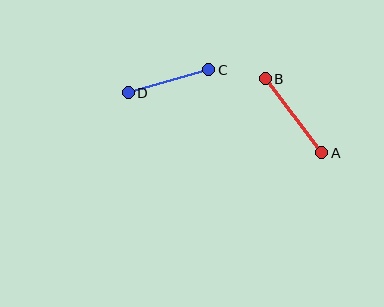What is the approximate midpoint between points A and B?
The midpoint is at approximately (293, 116) pixels.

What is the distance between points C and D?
The distance is approximately 84 pixels.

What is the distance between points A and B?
The distance is approximately 93 pixels.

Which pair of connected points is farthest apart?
Points A and B are farthest apart.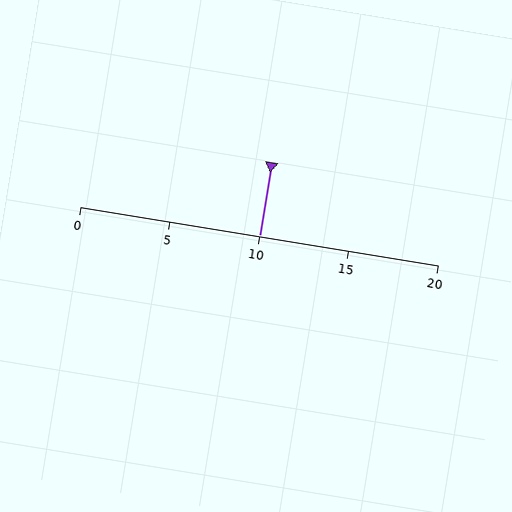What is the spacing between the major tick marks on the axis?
The major ticks are spaced 5 apart.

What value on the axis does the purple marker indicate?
The marker indicates approximately 10.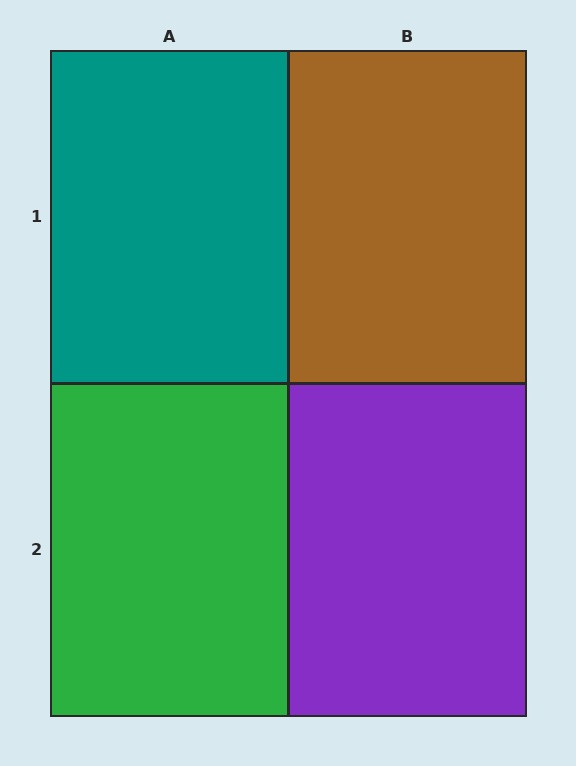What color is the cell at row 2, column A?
Green.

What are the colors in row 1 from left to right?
Teal, brown.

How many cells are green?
1 cell is green.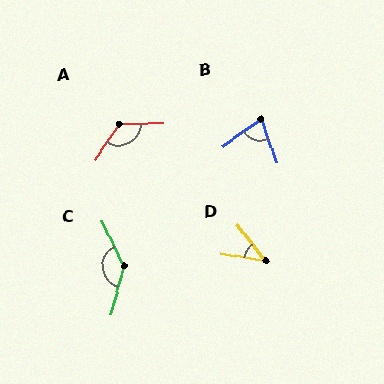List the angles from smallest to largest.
D (42°), B (74°), A (124°), C (139°).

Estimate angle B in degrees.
Approximately 74 degrees.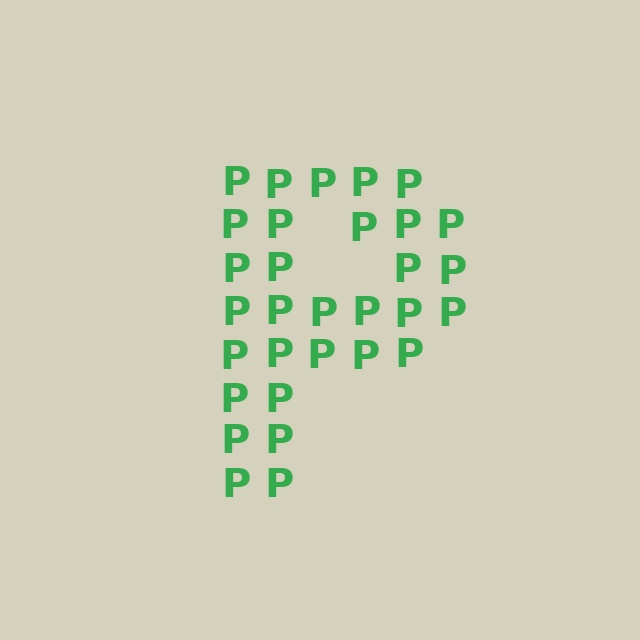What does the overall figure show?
The overall figure shows the letter P.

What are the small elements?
The small elements are letter P's.